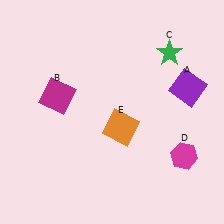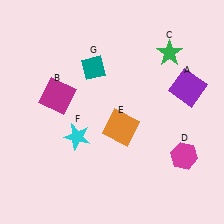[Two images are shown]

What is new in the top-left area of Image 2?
A teal diamond (G) was added in the top-left area of Image 2.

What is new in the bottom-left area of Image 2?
A cyan star (F) was added in the bottom-left area of Image 2.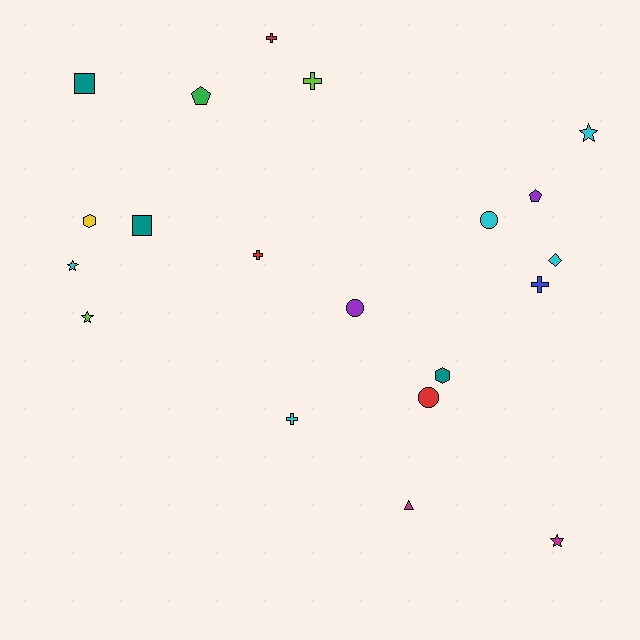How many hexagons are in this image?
There are 2 hexagons.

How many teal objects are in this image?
There are 3 teal objects.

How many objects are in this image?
There are 20 objects.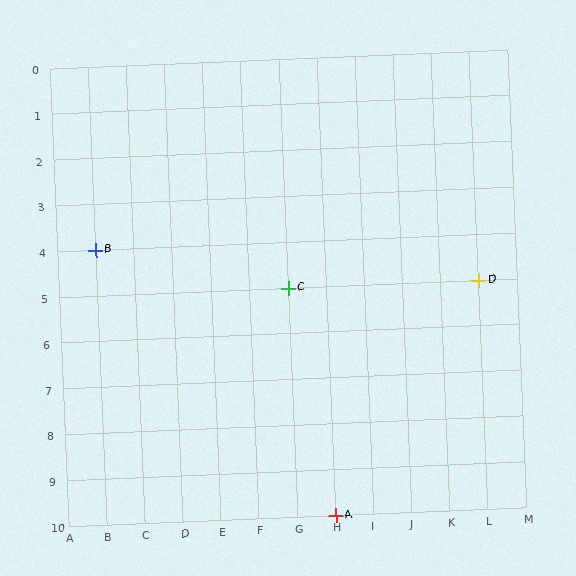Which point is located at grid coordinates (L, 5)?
Point D is at (L, 5).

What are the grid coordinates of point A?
Point A is at grid coordinates (H, 10).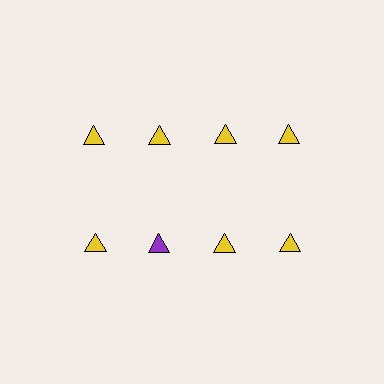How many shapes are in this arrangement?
There are 8 shapes arranged in a grid pattern.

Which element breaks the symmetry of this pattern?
The purple triangle in the second row, second from left column breaks the symmetry. All other shapes are yellow triangles.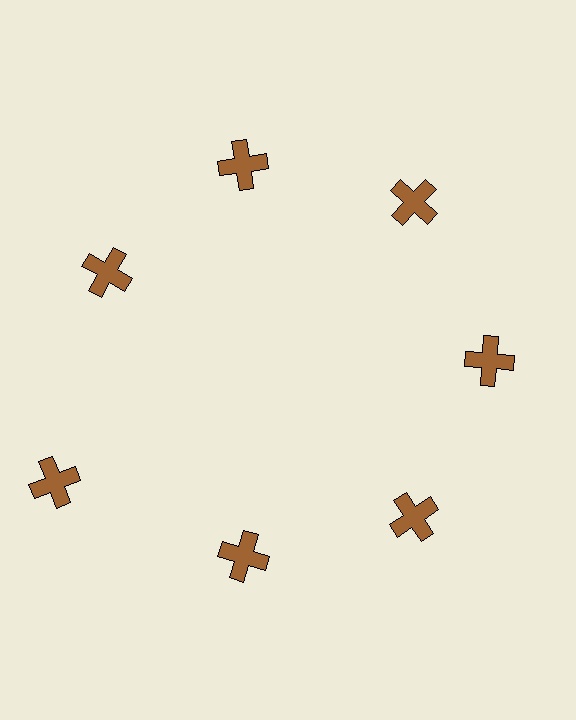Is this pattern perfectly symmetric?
No. The 7 brown crosses are arranged in a ring, but one element near the 8 o'clock position is pushed outward from the center, breaking the 7-fold rotational symmetry.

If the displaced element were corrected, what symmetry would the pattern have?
It would have 7-fold rotational symmetry — the pattern would map onto itself every 51 degrees.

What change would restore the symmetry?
The symmetry would be restored by moving it inward, back onto the ring so that all 7 crosses sit at equal angles and equal distance from the center.